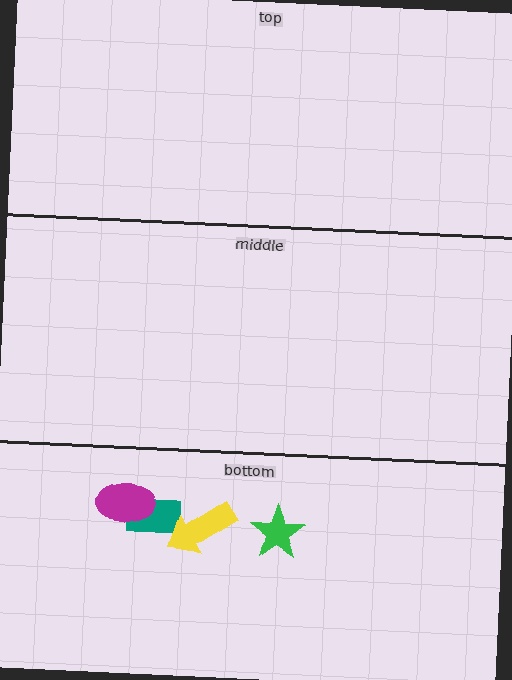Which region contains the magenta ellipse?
The bottom region.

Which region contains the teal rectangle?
The bottom region.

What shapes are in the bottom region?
The teal rectangle, the yellow arrow, the green star, the magenta ellipse.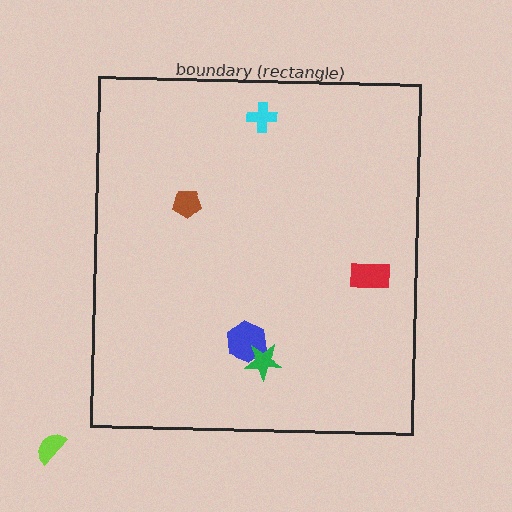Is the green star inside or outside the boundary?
Inside.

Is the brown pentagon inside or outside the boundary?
Inside.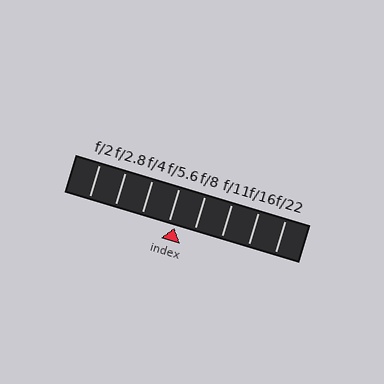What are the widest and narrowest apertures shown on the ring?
The widest aperture shown is f/2 and the narrowest is f/22.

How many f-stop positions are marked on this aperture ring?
There are 8 f-stop positions marked.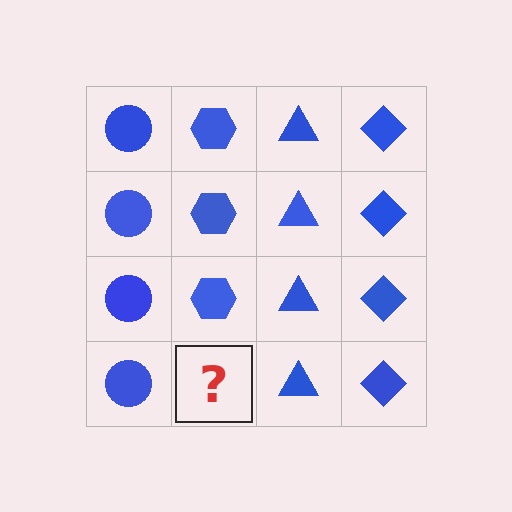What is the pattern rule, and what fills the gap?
The rule is that each column has a consistent shape. The gap should be filled with a blue hexagon.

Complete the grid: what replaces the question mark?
The question mark should be replaced with a blue hexagon.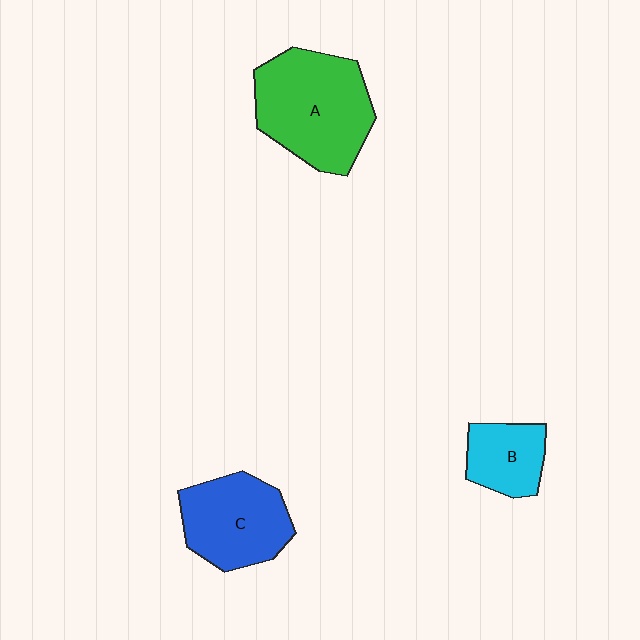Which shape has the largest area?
Shape A (green).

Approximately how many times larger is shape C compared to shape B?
Approximately 1.6 times.